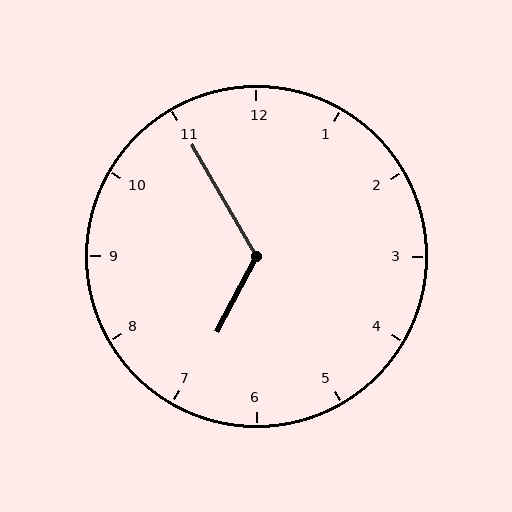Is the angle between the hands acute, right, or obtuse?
It is obtuse.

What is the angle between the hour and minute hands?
Approximately 122 degrees.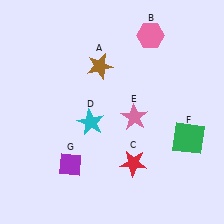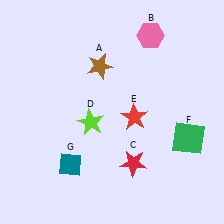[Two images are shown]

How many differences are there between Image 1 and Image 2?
There are 3 differences between the two images.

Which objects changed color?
D changed from cyan to lime. E changed from pink to red. G changed from purple to teal.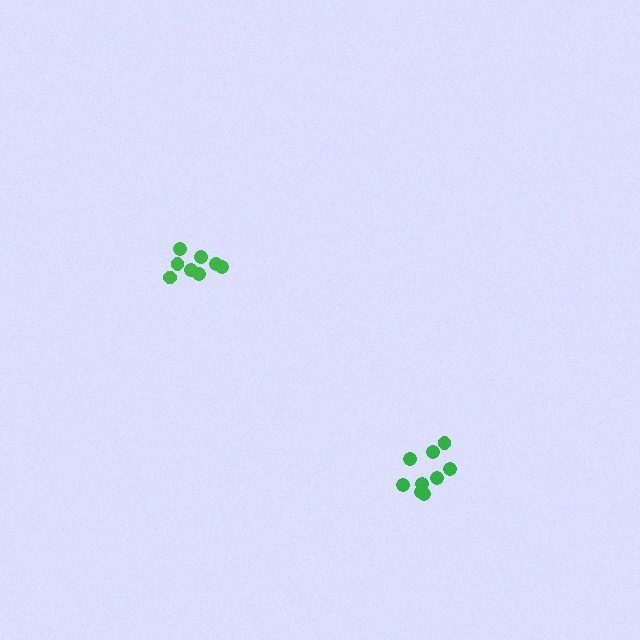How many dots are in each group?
Group 1: 8 dots, Group 2: 9 dots (17 total).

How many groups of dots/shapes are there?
There are 2 groups.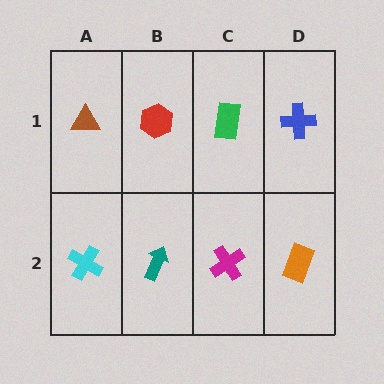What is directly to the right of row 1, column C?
A blue cross.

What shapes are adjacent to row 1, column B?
A teal arrow (row 2, column B), a brown triangle (row 1, column A), a green rectangle (row 1, column C).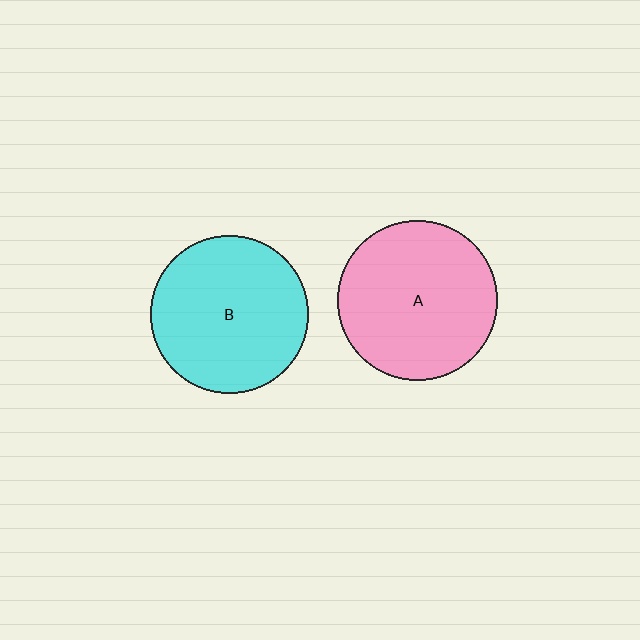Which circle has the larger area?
Circle A (pink).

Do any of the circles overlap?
No, none of the circles overlap.